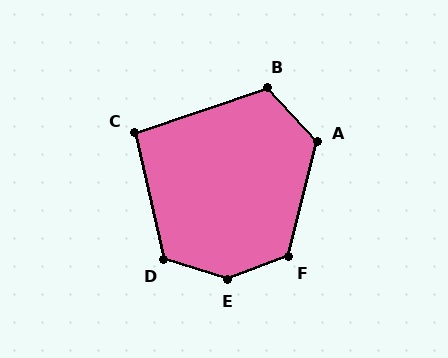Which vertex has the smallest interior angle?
C, at approximately 96 degrees.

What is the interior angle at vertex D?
Approximately 120 degrees (obtuse).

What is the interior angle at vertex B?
Approximately 115 degrees (obtuse).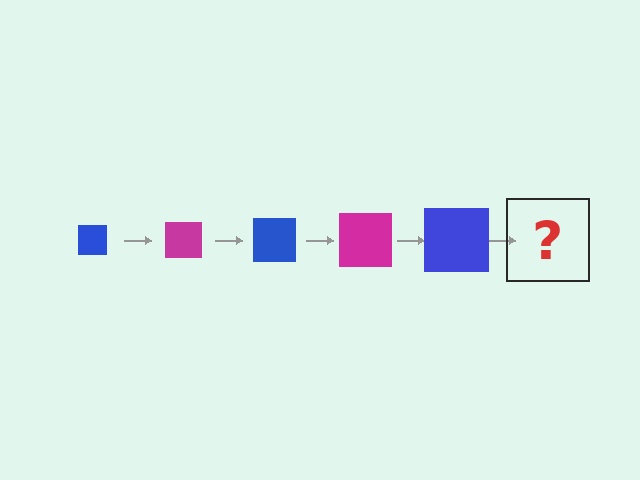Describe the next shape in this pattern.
It should be a magenta square, larger than the previous one.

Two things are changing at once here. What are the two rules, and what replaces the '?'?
The two rules are that the square grows larger each step and the color cycles through blue and magenta. The '?' should be a magenta square, larger than the previous one.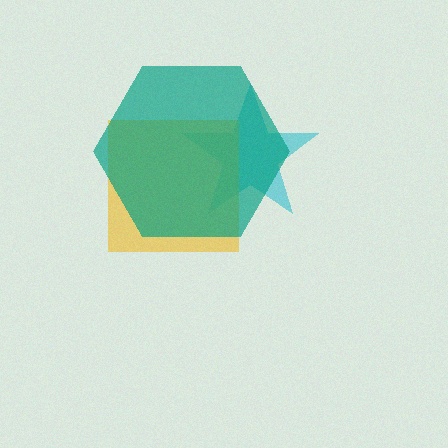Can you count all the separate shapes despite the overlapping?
Yes, there are 3 separate shapes.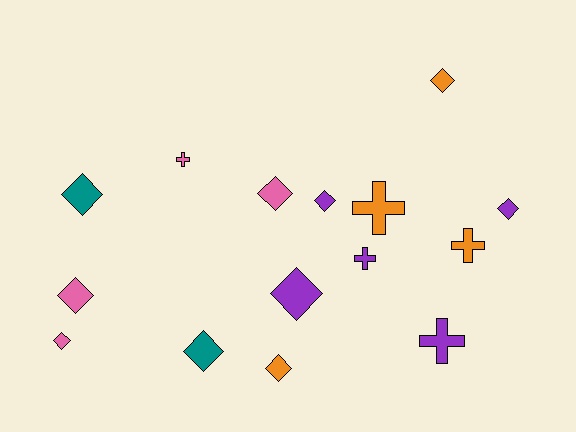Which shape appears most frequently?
Diamond, with 10 objects.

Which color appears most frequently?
Purple, with 5 objects.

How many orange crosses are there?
There are 2 orange crosses.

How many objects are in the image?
There are 15 objects.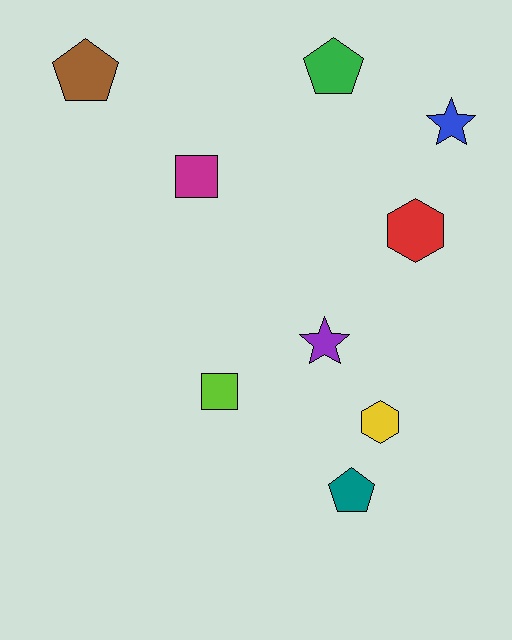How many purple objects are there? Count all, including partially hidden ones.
There is 1 purple object.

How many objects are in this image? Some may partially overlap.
There are 9 objects.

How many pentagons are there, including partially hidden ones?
There are 3 pentagons.